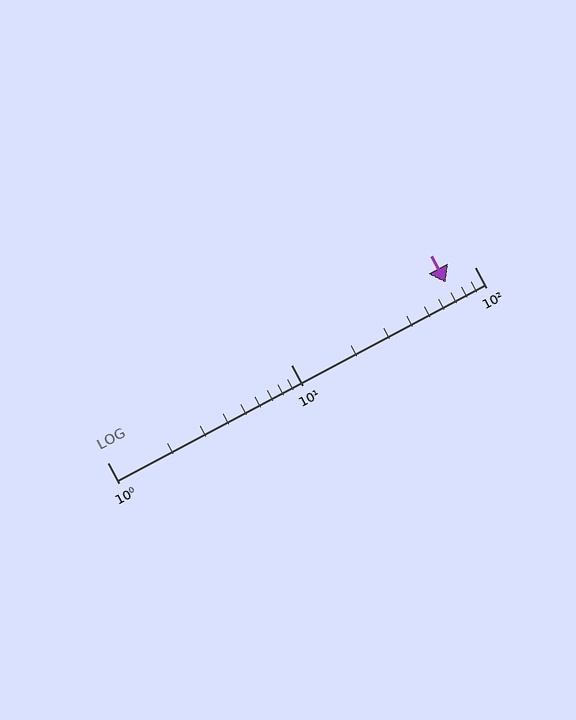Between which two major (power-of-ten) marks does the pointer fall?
The pointer is between 10 and 100.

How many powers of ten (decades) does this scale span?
The scale spans 2 decades, from 1 to 100.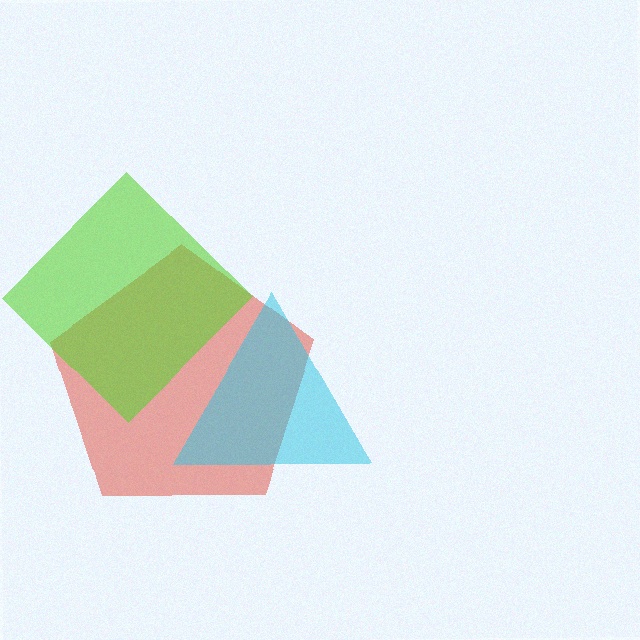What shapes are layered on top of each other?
The layered shapes are: a red pentagon, a lime diamond, a cyan triangle.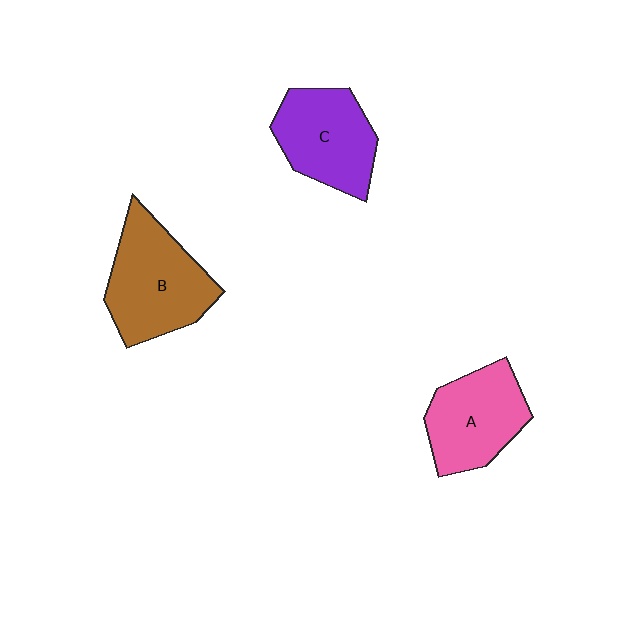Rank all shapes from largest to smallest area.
From largest to smallest: B (brown), C (purple), A (pink).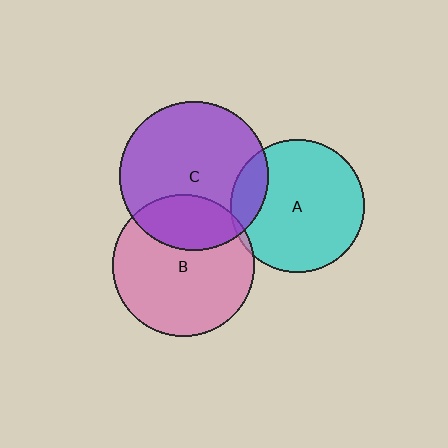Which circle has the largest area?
Circle C (purple).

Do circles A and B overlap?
Yes.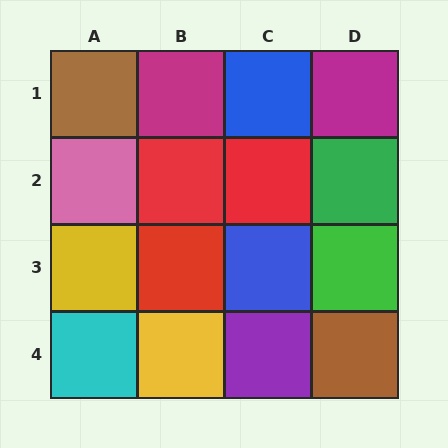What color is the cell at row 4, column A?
Cyan.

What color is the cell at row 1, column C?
Blue.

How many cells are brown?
2 cells are brown.